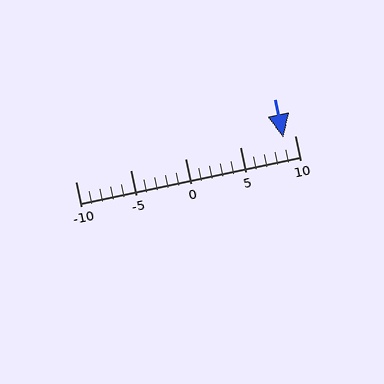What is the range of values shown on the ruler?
The ruler shows values from -10 to 10.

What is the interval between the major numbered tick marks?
The major tick marks are spaced 5 units apart.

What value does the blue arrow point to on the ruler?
The blue arrow points to approximately 9.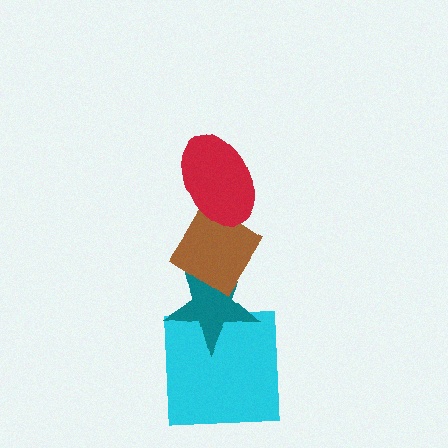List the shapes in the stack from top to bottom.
From top to bottom: the red ellipse, the brown diamond, the teal star, the cyan square.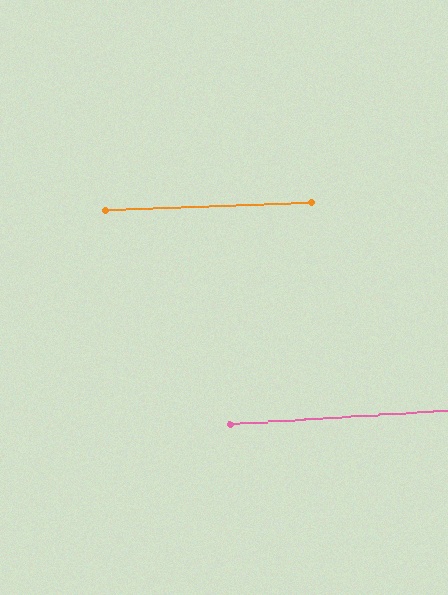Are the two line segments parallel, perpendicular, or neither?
Parallel — their directions differ by only 1.1°.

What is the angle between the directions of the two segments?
Approximately 1 degree.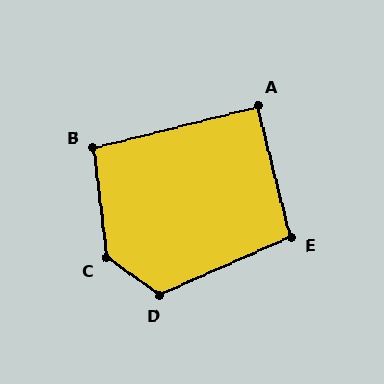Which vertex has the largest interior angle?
C, at approximately 132 degrees.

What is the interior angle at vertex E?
Approximately 100 degrees (obtuse).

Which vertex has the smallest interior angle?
A, at approximately 90 degrees.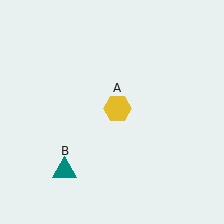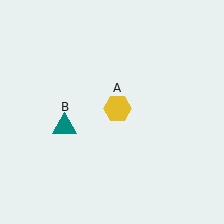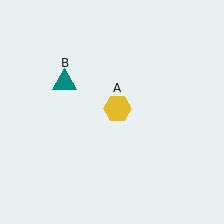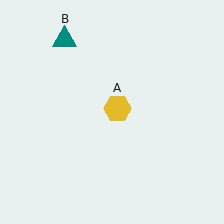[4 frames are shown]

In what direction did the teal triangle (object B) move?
The teal triangle (object B) moved up.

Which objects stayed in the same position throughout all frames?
Yellow hexagon (object A) remained stationary.